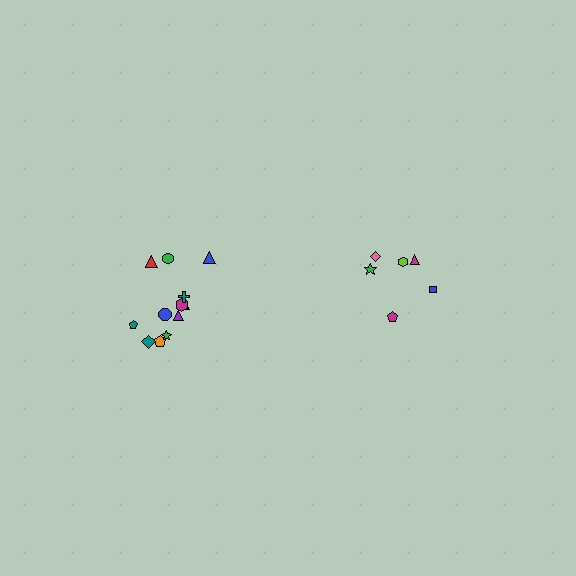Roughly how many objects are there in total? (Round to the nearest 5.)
Roughly 20 objects in total.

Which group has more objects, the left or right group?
The left group.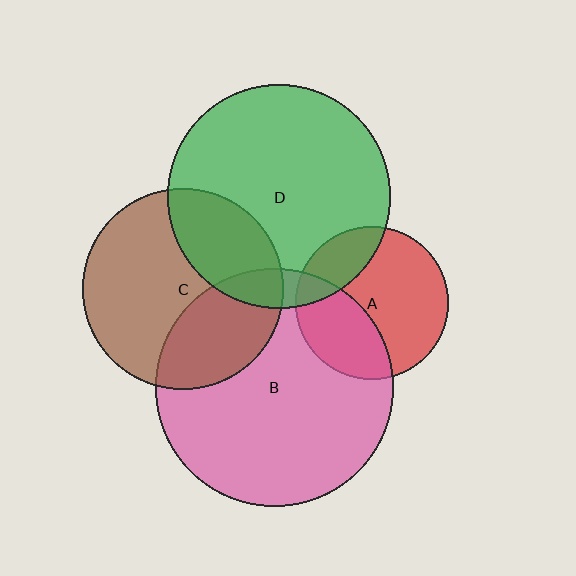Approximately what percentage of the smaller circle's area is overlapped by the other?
Approximately 30%.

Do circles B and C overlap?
Yes.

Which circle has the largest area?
Circle B (pink).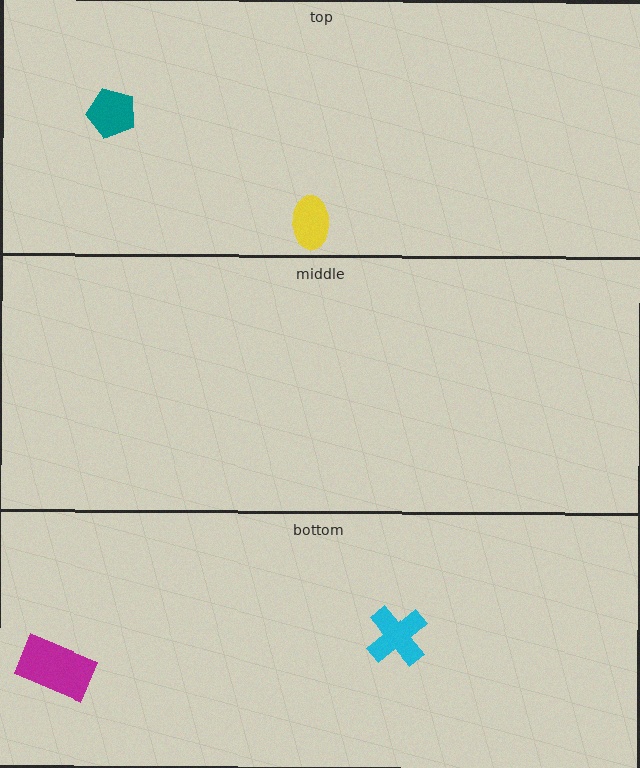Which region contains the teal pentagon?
The top region.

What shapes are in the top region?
The teal pentagon, the yellow ellipse.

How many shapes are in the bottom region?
2.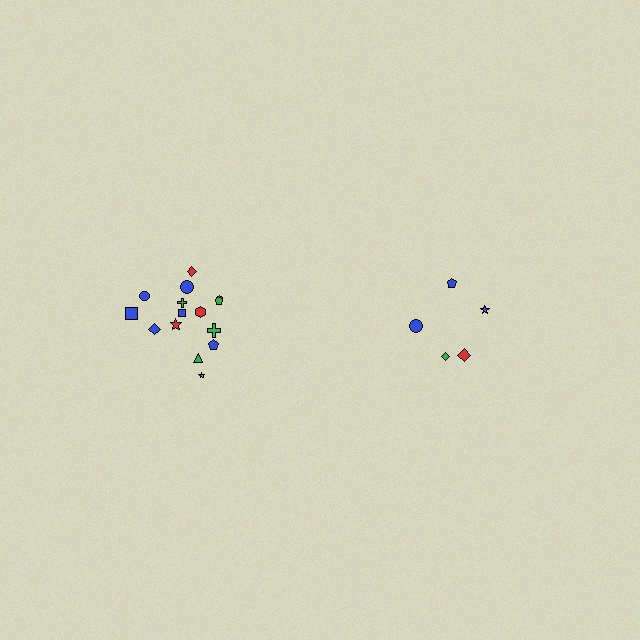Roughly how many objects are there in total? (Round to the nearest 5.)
Roughly 20 objects in total.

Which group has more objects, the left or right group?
The left group.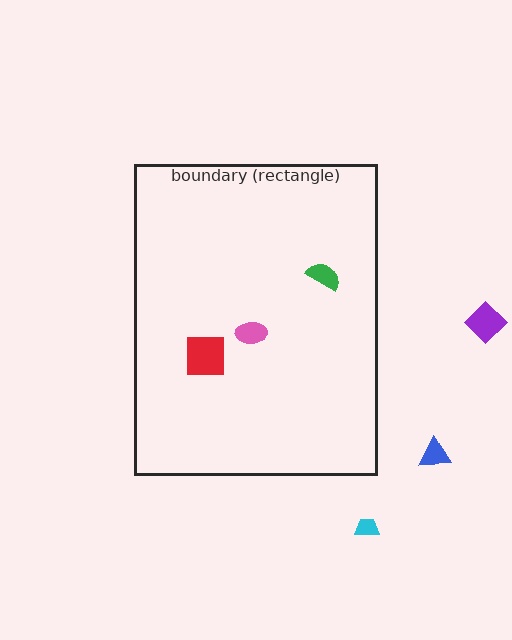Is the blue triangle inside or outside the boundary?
Outside.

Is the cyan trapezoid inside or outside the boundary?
Outside.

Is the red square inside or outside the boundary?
Inside.